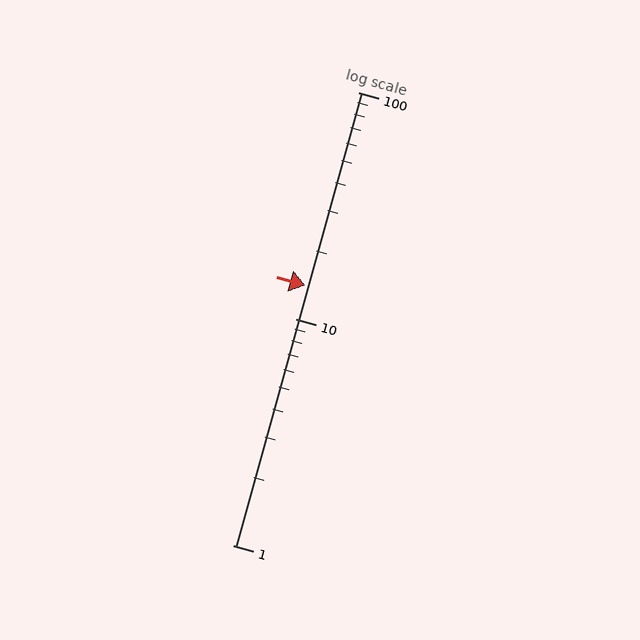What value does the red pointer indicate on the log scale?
The pointer indicates approximately 14.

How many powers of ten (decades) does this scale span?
The scale spans 2 decades, from 1 to 100.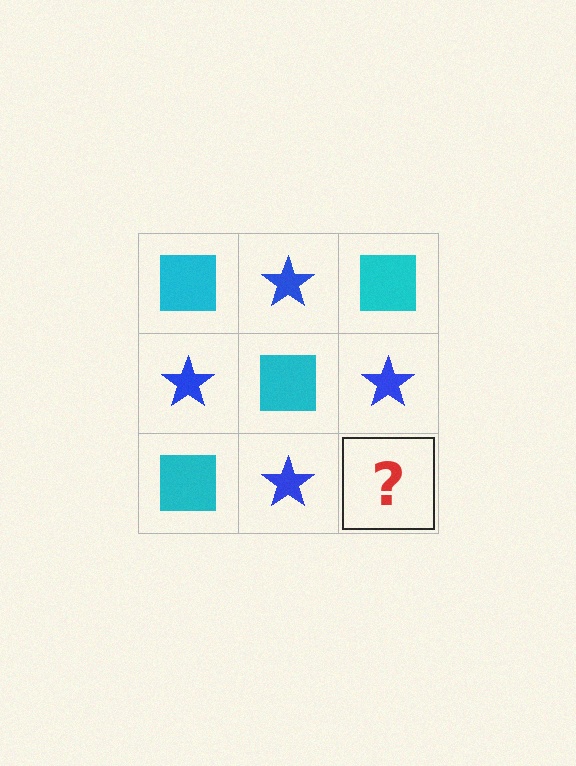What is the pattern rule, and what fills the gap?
The rule is that it alternates cyan square and blue star in a checkerboard pattern. The gap should be filled with a cyan square.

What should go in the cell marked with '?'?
The missing cell should contain a cyan square.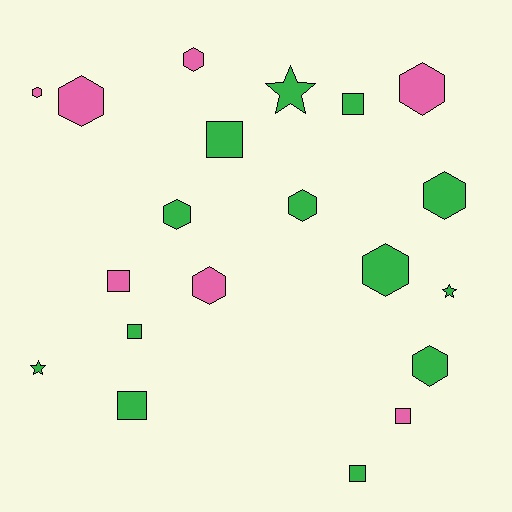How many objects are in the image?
There are 20 objects.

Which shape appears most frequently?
Hexagon, with 10 objects.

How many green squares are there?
There are 5 green squares.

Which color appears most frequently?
Green, with 13 objects.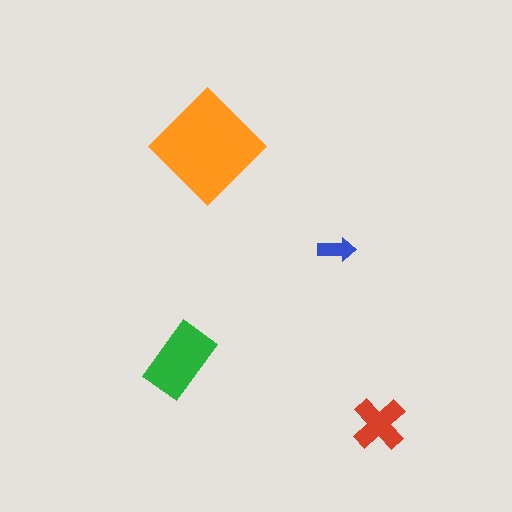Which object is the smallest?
The blue arrow.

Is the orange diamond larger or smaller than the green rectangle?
Larger.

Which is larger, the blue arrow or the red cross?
The red cross.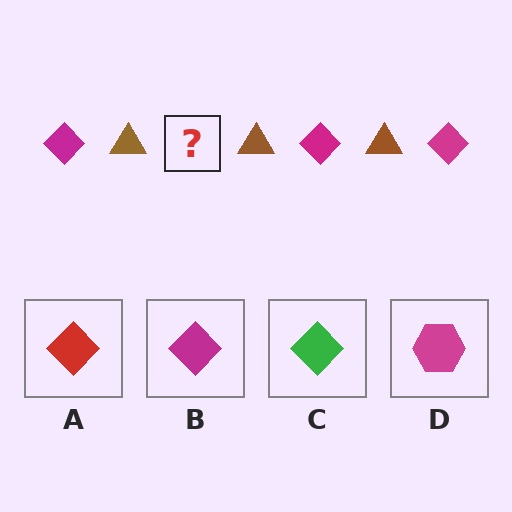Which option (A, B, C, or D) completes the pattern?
B.